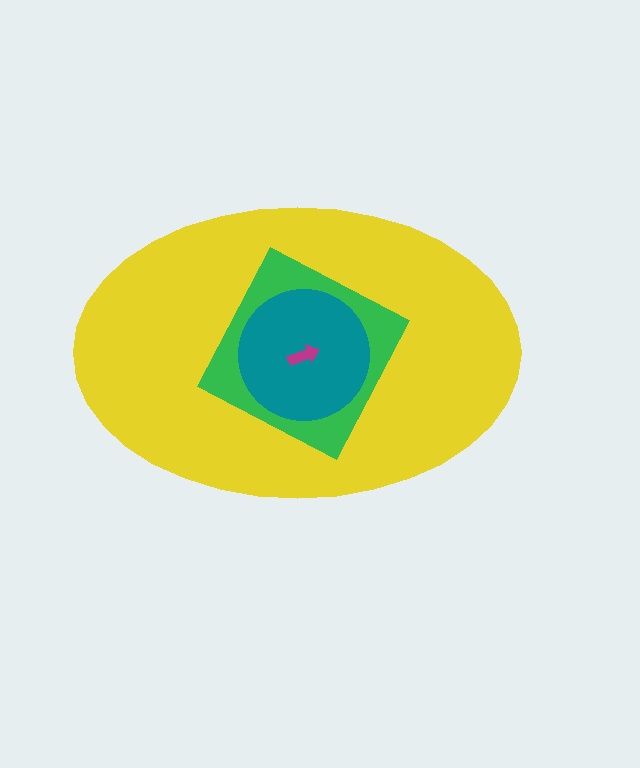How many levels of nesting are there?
4.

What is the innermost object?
The magenta arrow.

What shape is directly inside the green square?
The teal circle.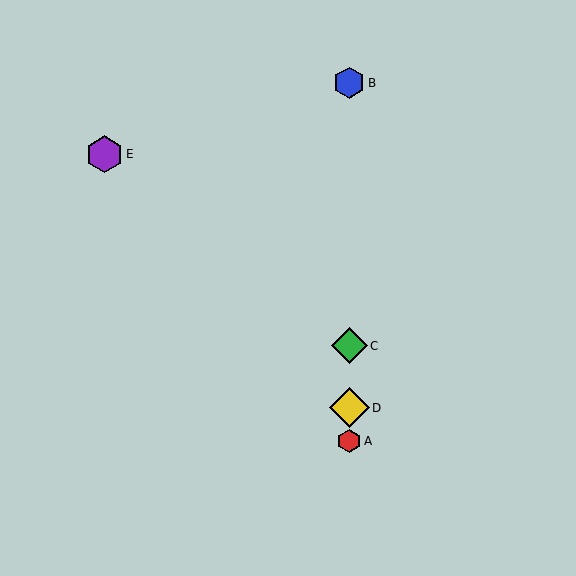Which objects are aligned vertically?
Objects A, B, C, D are aligned vertically.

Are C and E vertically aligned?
No, C is at x≈349 and E is at x≈104.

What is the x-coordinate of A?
Object A is at x≈349.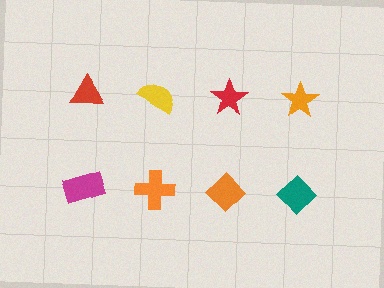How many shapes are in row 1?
4 shapes.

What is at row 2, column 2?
An orange cross.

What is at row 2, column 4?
A teal diamond.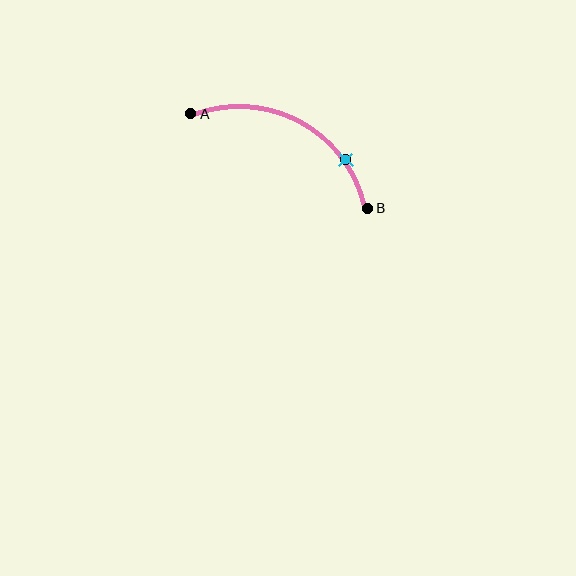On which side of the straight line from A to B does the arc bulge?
The arc bulges above the straight line connecting A and B.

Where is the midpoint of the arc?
The arc midpoint is the point on the curve farthest from the straight line joining A and B. It sits above that line.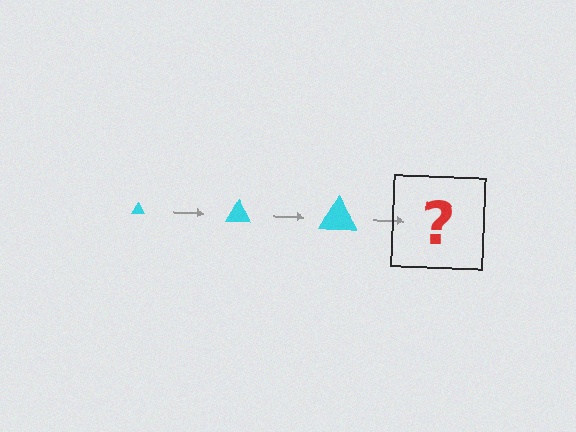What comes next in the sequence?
The next element should be a cyan triangle, larger than the previous one.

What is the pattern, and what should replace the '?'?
The pattern is that the triangle gets progressively larger each step. The '?' should be a cyan triangle, larger than the previous one.